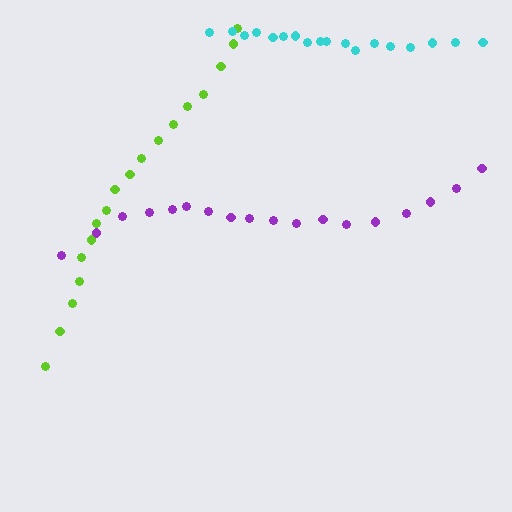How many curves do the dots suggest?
There are 3 distinct paths.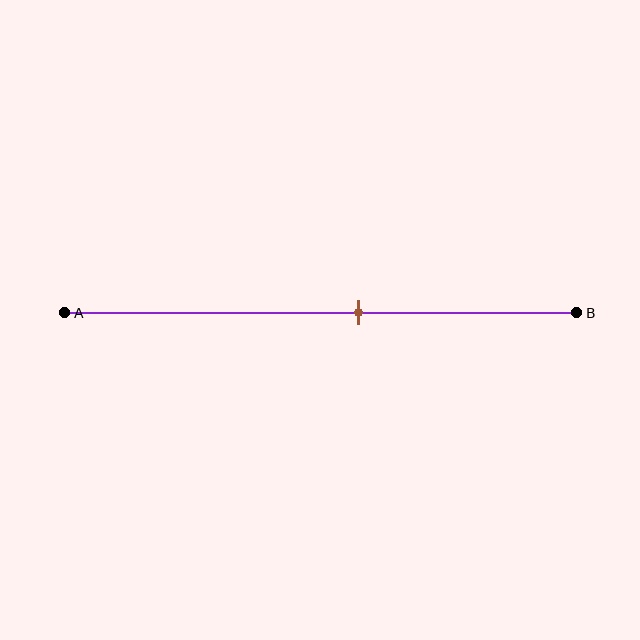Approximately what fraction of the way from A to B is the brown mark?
The brown mark is approximately 55% of the way from A to B.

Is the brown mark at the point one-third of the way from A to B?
No, the mark is at about 55% from A, not at the 33% one-third point.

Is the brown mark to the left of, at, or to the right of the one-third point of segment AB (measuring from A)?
The brown mark is to the right of the one-third point of segment AB.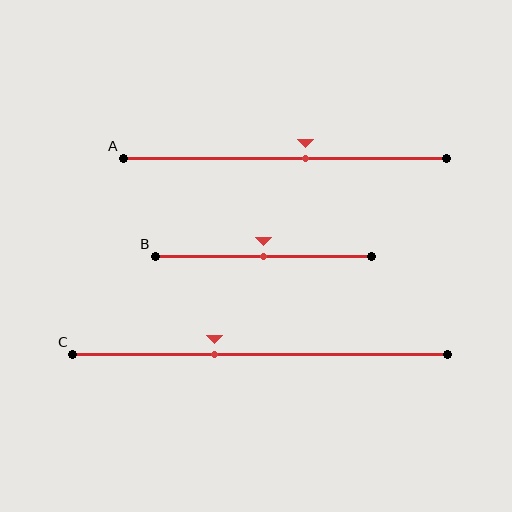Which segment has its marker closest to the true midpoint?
Segment B has its marker closest to the true midpoint.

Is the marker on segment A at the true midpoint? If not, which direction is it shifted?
No, the marker on segment A is shifted to the right by about 6% of the segment length.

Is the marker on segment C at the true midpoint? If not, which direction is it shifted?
No, the marker on segment C is shifted to the left by about 12% of the segment length.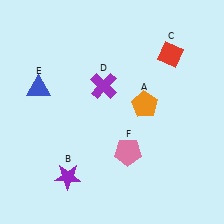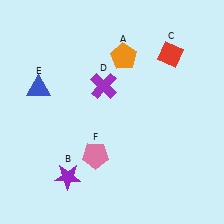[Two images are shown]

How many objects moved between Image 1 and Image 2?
2 objects moved between the two images.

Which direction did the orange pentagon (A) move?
The orange pentagon (A) moved up.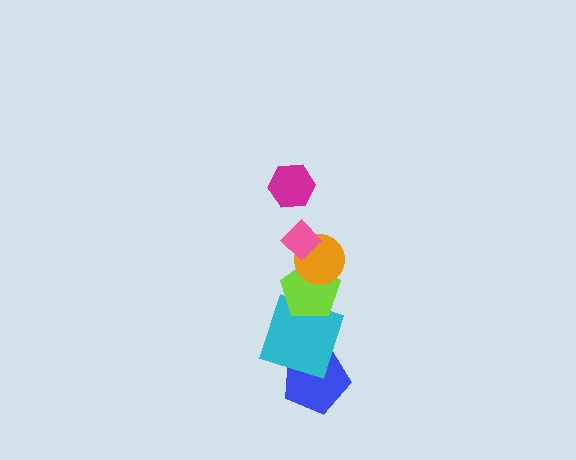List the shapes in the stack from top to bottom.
From top to bottom: the magenta hexagon, the pink diamond, the orange circle, the lime pentagon, the cyan square, the blue pentagon.